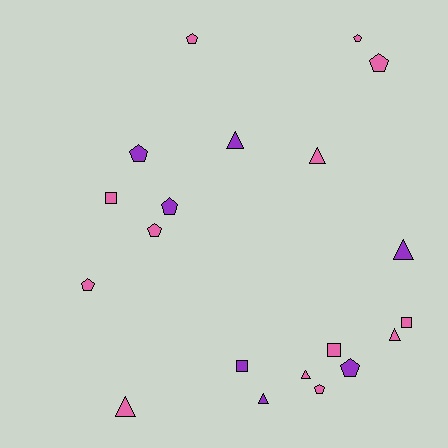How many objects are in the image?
There are 20 objects.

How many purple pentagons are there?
There are 3 purple pentagons.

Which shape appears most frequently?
Pentagon, with 9 objects.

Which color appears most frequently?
Pink, with 13 objects.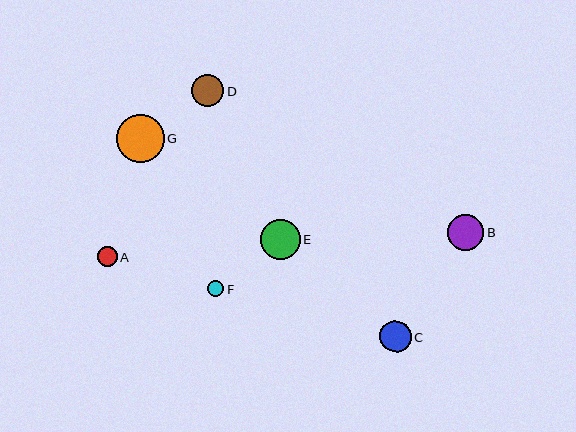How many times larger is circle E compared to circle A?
Circle E is approximately 2.0 times the size of circle A.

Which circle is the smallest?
Circle F is the smallest with a size of approximately 16 pixels.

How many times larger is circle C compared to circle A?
Circle C is approximately 1.6 times the size of circle A.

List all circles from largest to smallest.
From largest to smallest: G, E, B, D, C, A, F.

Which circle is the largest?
Circle G is the largest with a size of approximately 47 pixels.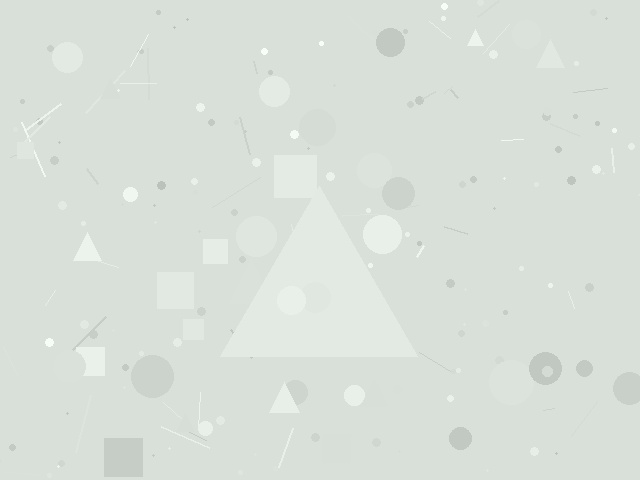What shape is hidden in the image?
A triangle is hidden in the image.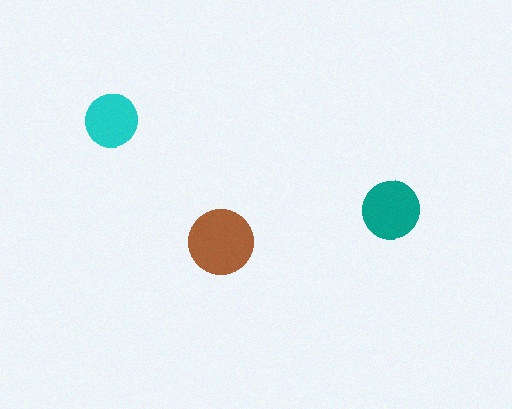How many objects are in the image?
There are 3 objects in the image.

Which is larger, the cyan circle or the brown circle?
The brown one.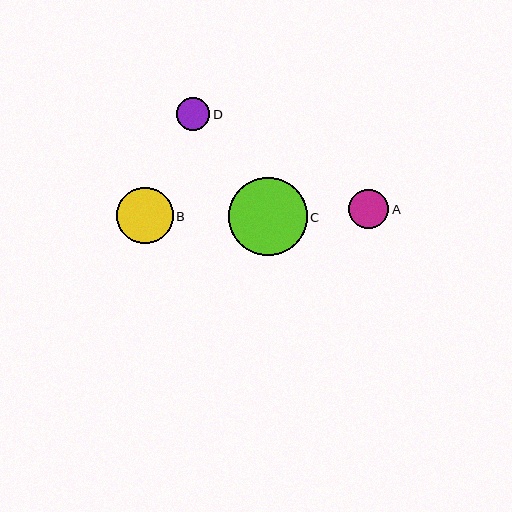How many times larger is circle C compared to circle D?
Circle C is approximately 2.3 times the size of circle D.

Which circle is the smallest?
Circle D is the smallest with a size of approximately 34 pixels.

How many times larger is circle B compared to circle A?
Circle B is approximately 1.4 times the size of circle A.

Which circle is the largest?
Circle C is the largest with a size of approximately 79 pixels.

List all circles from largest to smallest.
From largest to smallest: C, B, A, D.